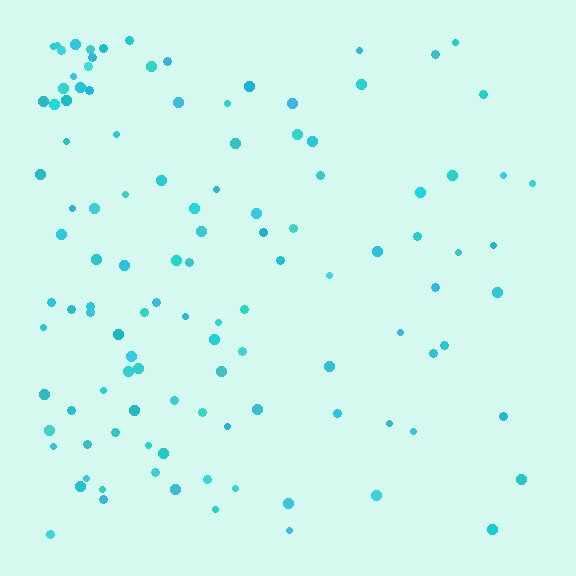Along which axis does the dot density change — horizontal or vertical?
Horizontal.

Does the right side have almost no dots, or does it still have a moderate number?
Still a moderate number, just noticeably fewer than the left.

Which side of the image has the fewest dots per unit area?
The right.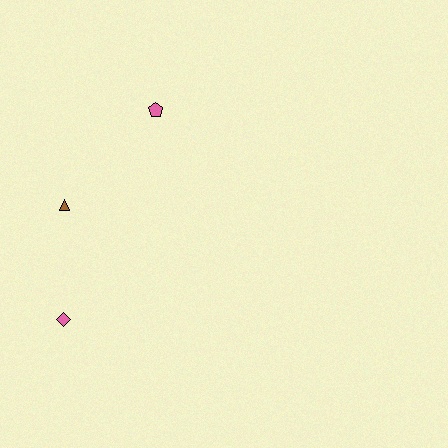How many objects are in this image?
There are 3 objects.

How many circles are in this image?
There are no circles.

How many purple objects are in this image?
There are no purple objects.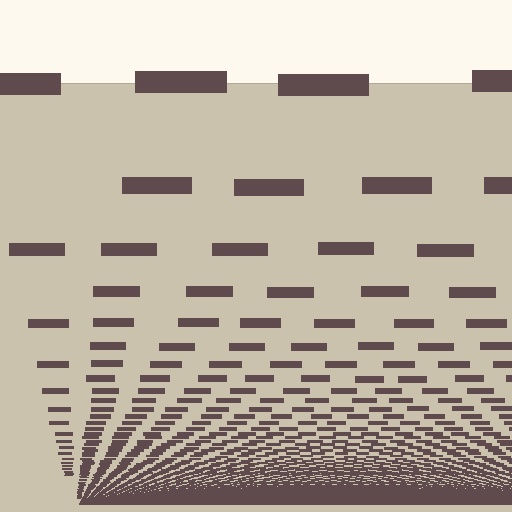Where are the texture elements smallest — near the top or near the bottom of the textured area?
Near the bottom.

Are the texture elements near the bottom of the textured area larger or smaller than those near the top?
Smaller. The gradient is inverted — elements near the bottom are smaller and denser.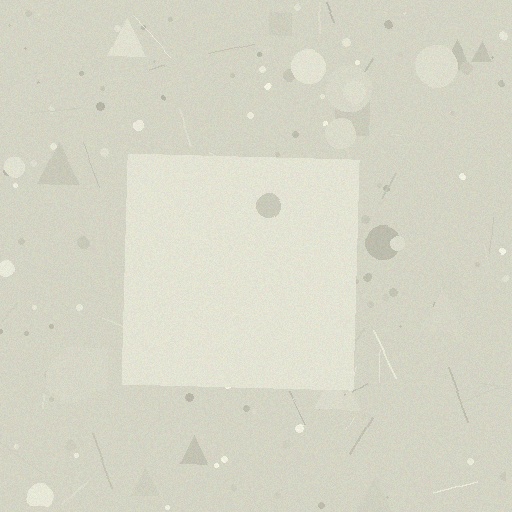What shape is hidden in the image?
A square is hidden in the image.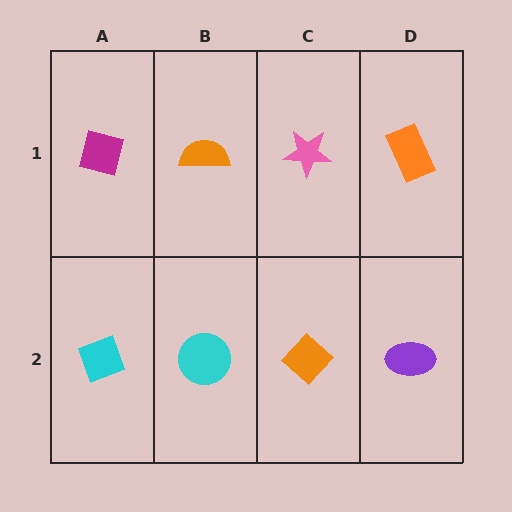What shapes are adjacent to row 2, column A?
A magenta square (row 1, column A), a cyan circle (row 2, column B).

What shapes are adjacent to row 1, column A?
A cyan diamond (row 2, column A), an orange semicircle (row 1, column B).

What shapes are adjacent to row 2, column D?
An orange rectangle (row 1, column D), an orange diamond (row 2, column C).